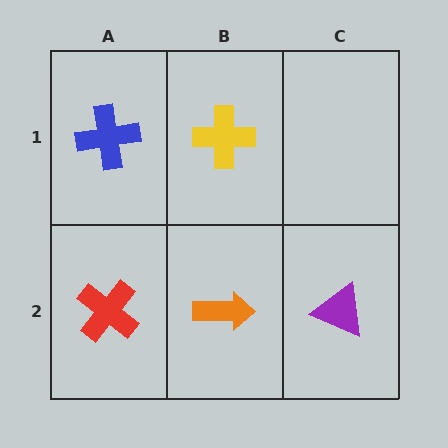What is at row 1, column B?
A yellow cross.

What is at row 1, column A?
A blue cross.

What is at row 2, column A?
A red cross.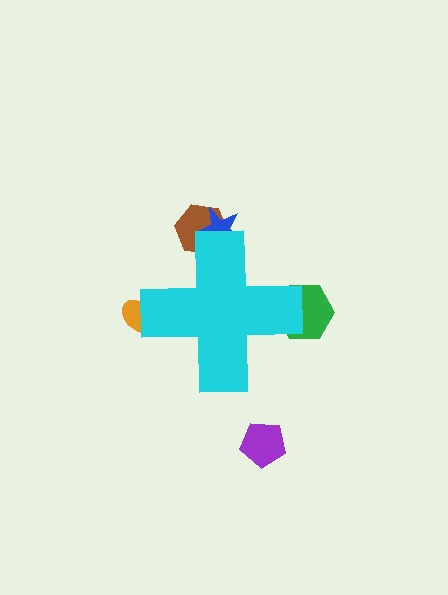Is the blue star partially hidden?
Yes, the blue star is partially hidden behind the cyan cross.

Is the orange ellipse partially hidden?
Yes, the orange ellipse is partially hidden behind the cyan cross.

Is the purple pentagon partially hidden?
No, the purple pentagon is fully visible.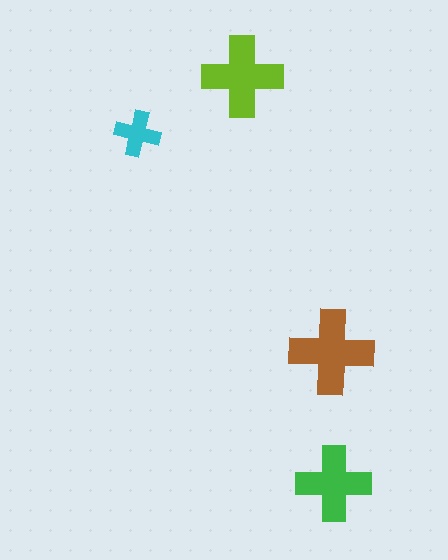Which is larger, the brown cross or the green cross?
The brown one.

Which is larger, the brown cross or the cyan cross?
The brown one.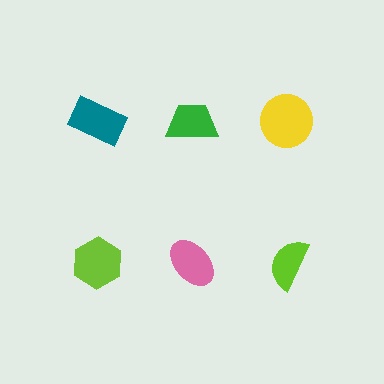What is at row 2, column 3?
A lime semicircle.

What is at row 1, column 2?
A green trapezoid.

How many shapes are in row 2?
3 shapes.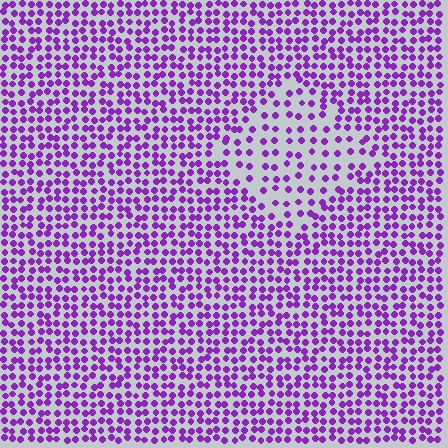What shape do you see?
I see a diamond.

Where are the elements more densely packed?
The elements are more densely packed outside the diamond boundary.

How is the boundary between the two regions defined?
The boundary is defined by a change in element density (approximately 1.9x ratio). All elements are the same color, size, and shape.